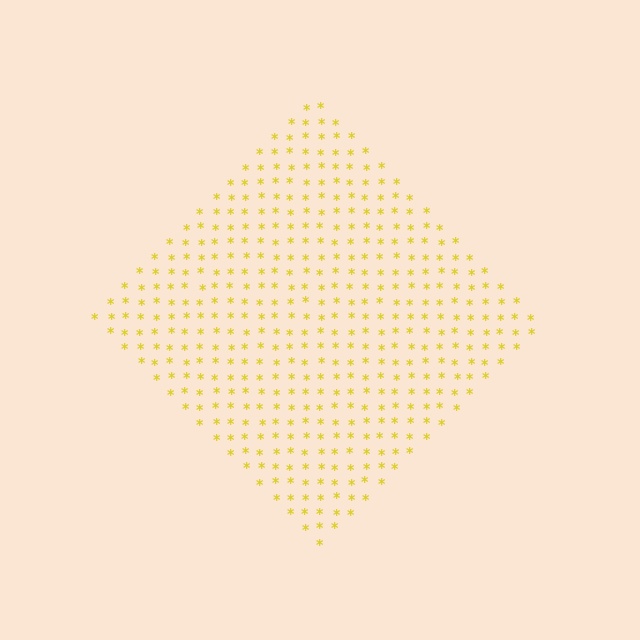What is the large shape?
The large shape is a diamond.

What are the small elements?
The small elements are asterisks.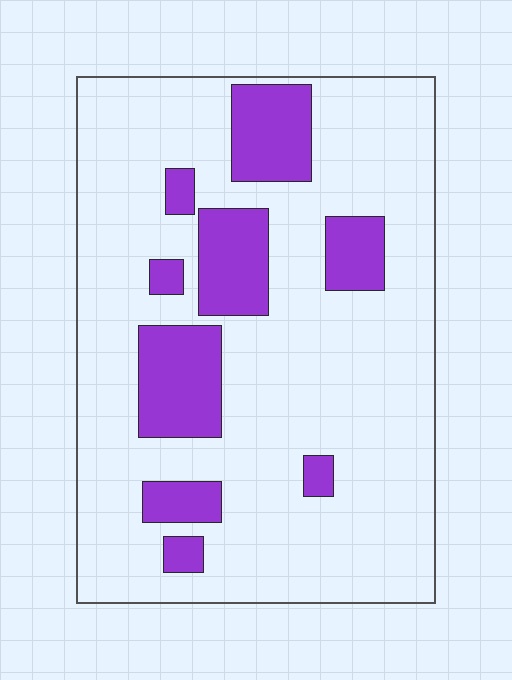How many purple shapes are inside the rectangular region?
9.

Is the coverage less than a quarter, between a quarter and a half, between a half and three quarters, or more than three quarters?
Less than a quarter.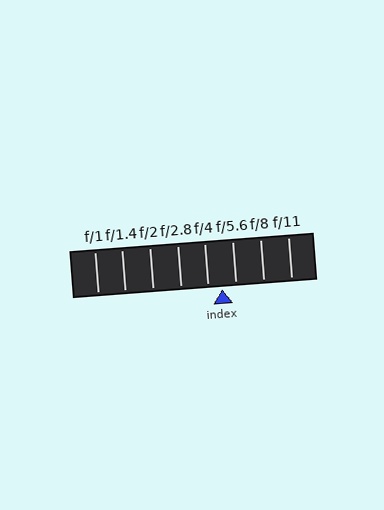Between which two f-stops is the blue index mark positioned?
The index mark is between f/4 and f/5.6.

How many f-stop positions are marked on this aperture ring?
There are 8 f-stop positions marked.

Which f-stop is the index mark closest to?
The index mark is closest to f/4.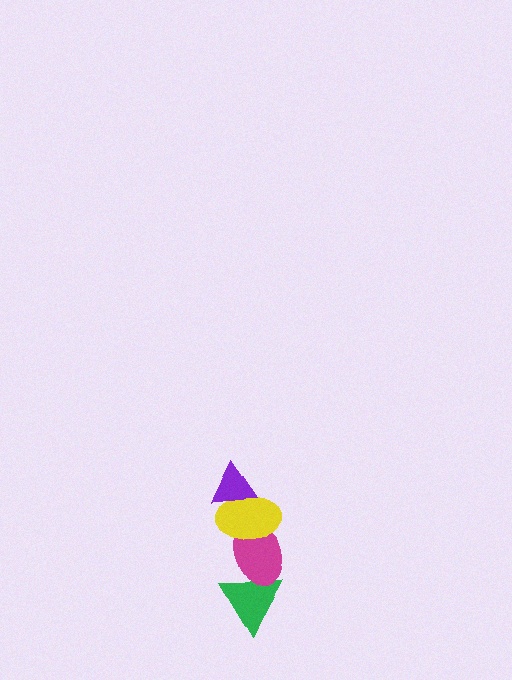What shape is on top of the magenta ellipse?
The yellow ellipse is on top of the magenta ellipse.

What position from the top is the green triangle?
The green triangle is 4th from the top.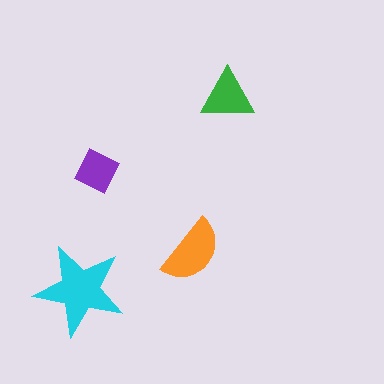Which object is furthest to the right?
The green triangle is rightmost.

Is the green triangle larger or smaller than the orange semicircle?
Smaller.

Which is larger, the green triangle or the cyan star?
The cyan star.